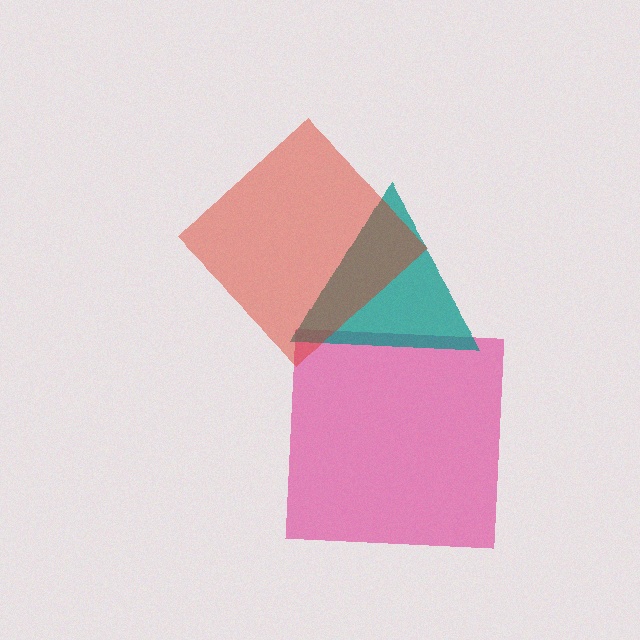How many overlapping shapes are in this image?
There are 3 overlapping shapes in the image.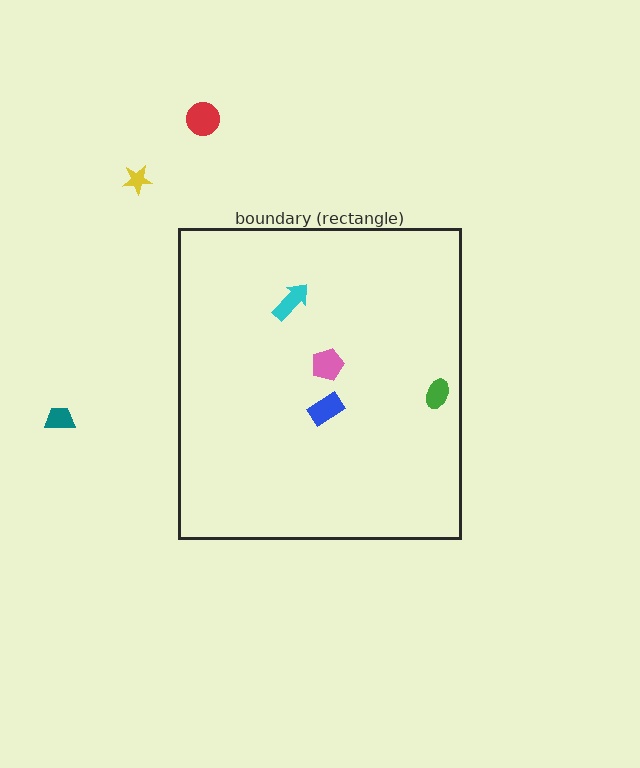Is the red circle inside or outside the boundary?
Outside.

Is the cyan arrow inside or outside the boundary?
Inside.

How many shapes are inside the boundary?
4 inside, 3 outside.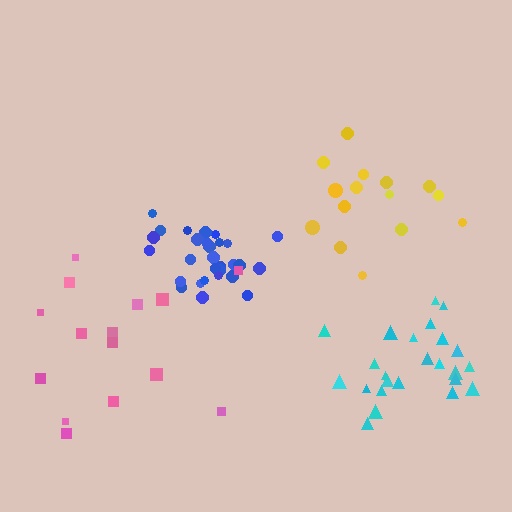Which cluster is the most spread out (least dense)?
Pink.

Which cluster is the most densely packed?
Blue.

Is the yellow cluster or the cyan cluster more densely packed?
Cyan.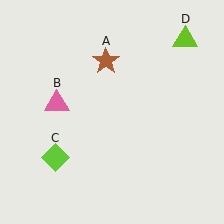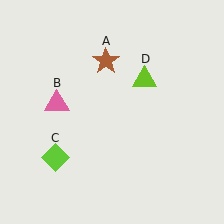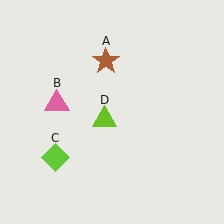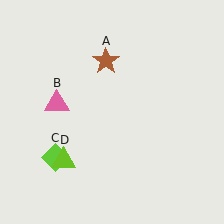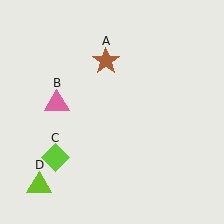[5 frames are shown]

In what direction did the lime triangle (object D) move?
The lime triangle (object D) moved down and to the left.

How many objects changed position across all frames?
1 object changed position: lime triangle (object D).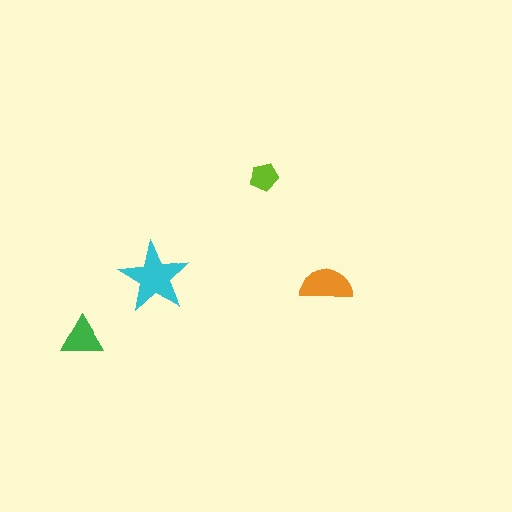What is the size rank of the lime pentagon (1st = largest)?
4th.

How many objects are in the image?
There are 4 objects in the image.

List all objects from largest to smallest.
The cyan star, the orange semicircle, the green triangle, the lime pentagon.